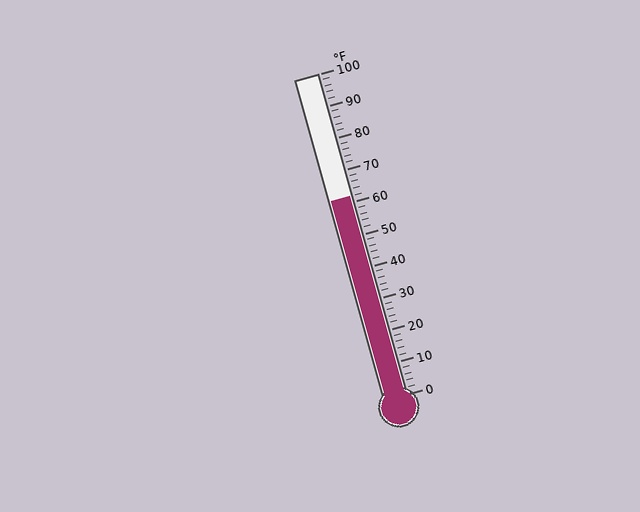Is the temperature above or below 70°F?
The temperature is below 70°F.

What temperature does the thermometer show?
The thermometer shows approximately 62°F.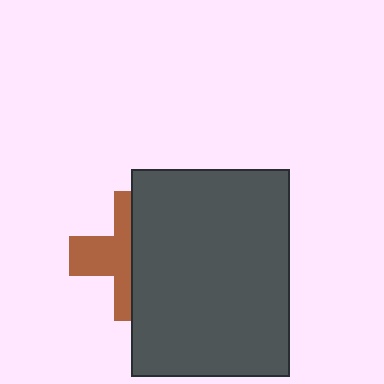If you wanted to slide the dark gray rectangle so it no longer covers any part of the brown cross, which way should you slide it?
Slide it right — that is the most direct way to separate the two shapes.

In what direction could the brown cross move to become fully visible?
The brown cross could move left. That would shift it out from behind the dark gray rectangle entirely.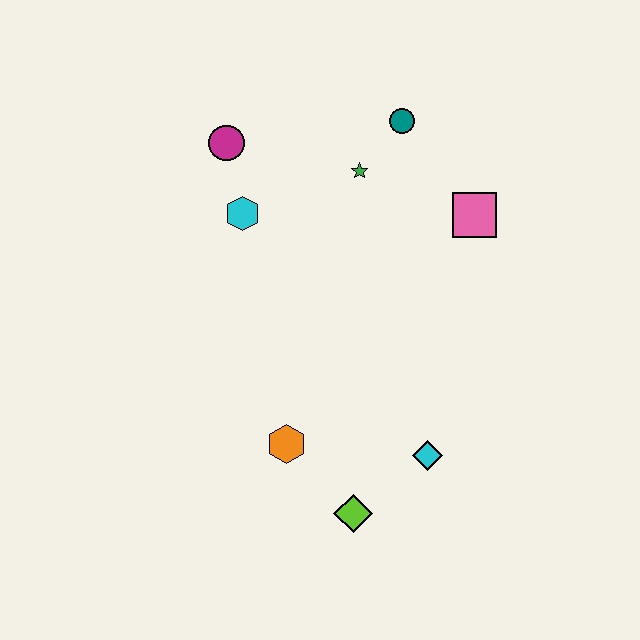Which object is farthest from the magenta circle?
The lime diamond is farthest from the magenta circle.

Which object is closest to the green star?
The teal circle is closest to the green star.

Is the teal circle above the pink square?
Yes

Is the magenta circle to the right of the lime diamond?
No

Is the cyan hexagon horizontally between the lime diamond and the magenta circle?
Yes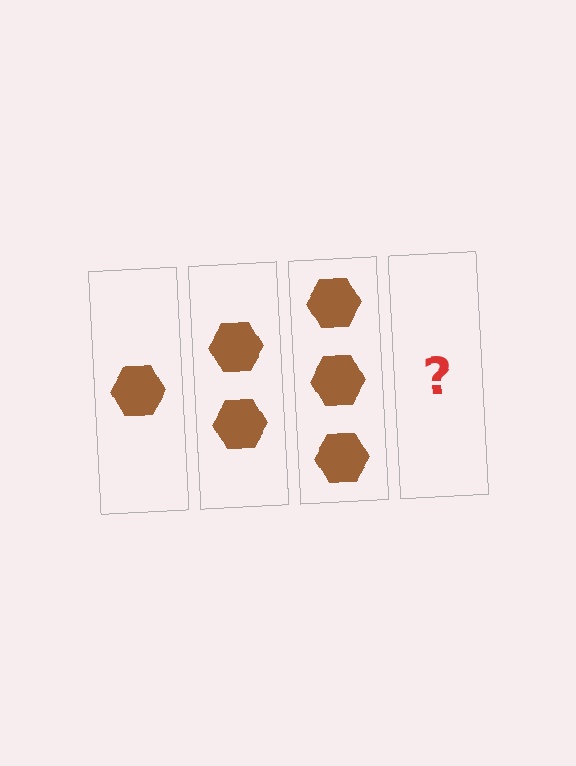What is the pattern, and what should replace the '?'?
The pattern is that each step adds one more hexagon. The '?' should be 4 hexagons.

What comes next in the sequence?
The next element should be 4 hexagons.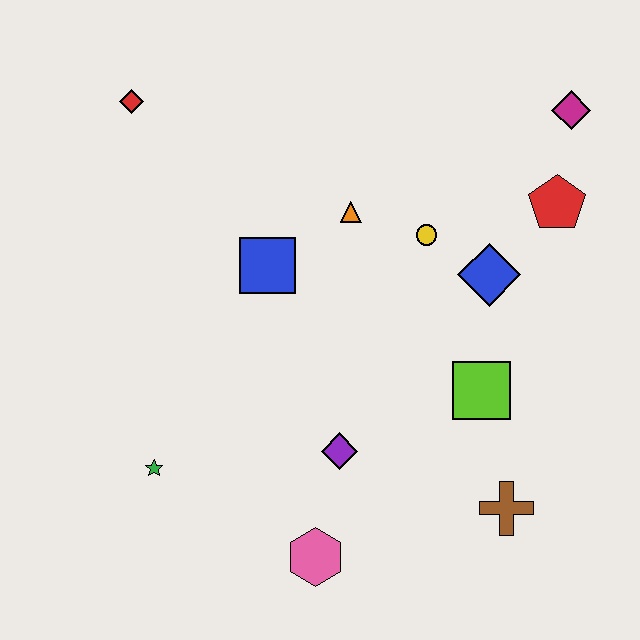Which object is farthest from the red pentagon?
The green star is farthest from the red pentagon.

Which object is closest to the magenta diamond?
The red pentagon is closest to the magenta diamond.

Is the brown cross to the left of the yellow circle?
No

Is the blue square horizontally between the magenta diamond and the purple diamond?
No